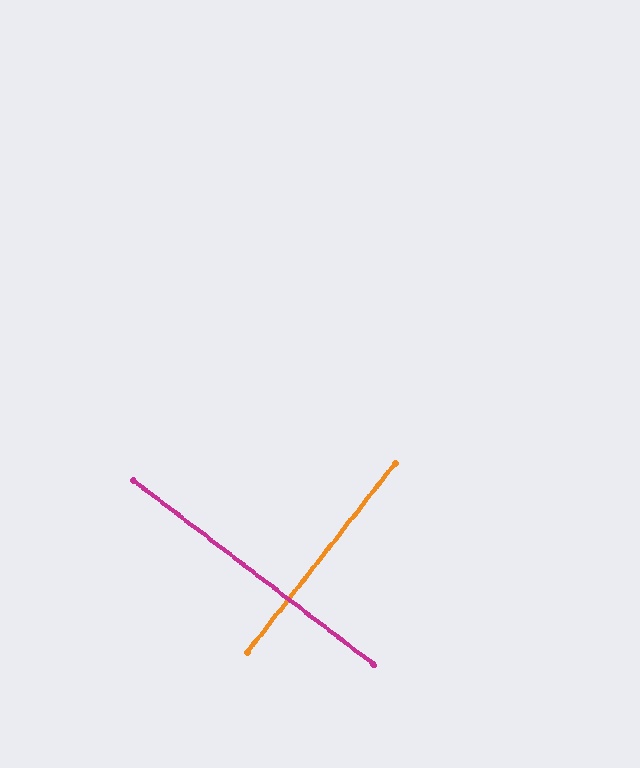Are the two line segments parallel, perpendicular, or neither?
Perpendicular — they meet at approximately 89°.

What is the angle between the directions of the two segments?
Approximately 89 degrees.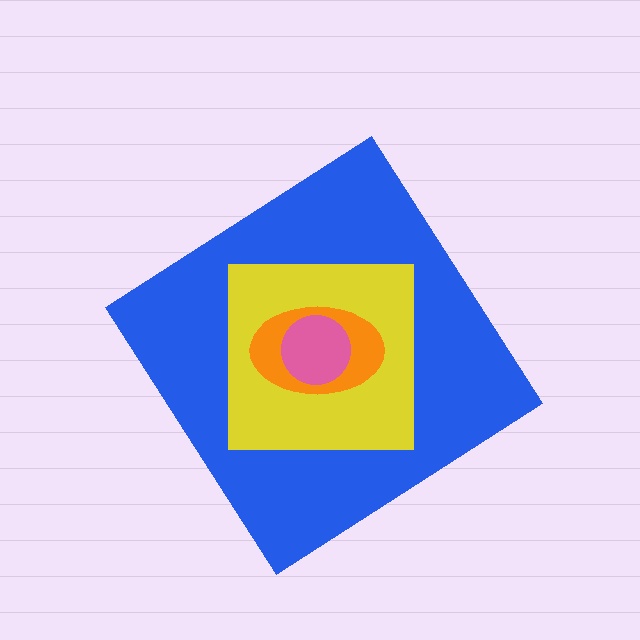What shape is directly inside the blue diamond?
The yellow square.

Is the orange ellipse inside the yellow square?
Yes.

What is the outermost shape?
The blue diamond.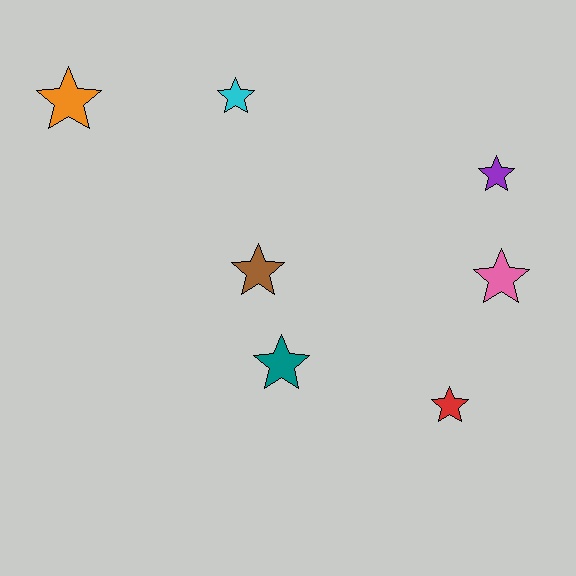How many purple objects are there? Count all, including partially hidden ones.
There is 1 purple object.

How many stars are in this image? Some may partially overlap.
There are 7 stars.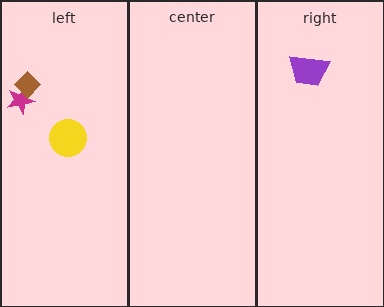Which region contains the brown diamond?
The left region.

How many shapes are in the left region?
3.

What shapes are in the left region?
The magenta star, the brown diamond, the yellow circle.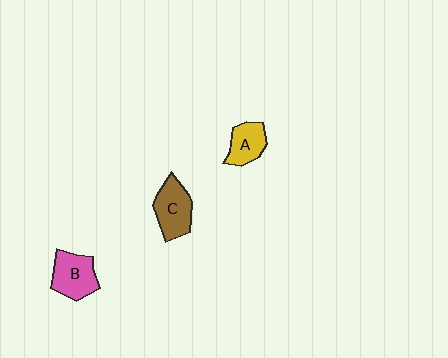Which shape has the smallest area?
Shape A (yellow).